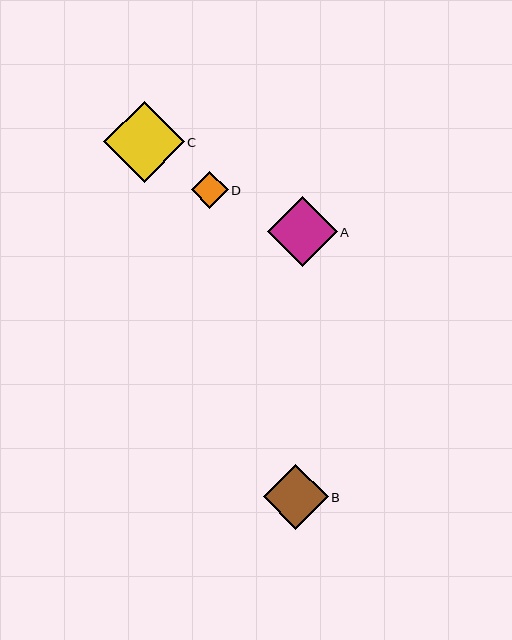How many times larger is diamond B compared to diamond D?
Diamond B is approximately 1.7 times the size of diamond D.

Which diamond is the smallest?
Diamond D is the smallest with a size of approximately 37 pixels.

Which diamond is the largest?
Diamond C is the largest with a size of approximately 81 pixels.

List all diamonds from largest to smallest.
From largest to smallest: C, A, B, D.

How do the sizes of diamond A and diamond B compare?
Diamond A and diamond B are approximately the same size.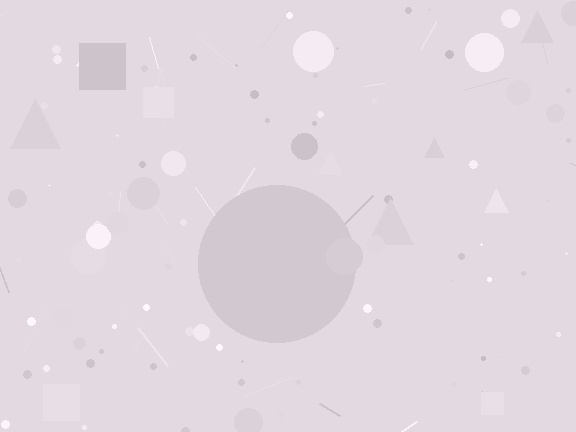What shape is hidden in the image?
A circle is hidden in the image.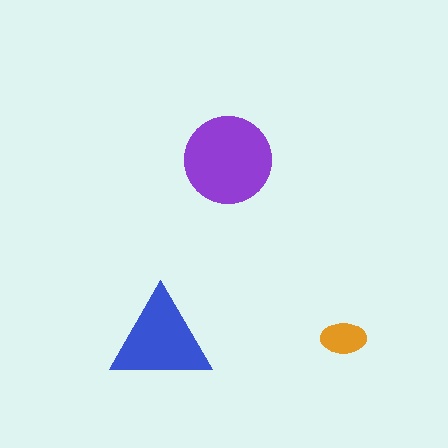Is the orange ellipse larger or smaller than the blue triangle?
Smaller.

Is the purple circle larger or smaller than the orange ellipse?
Larger.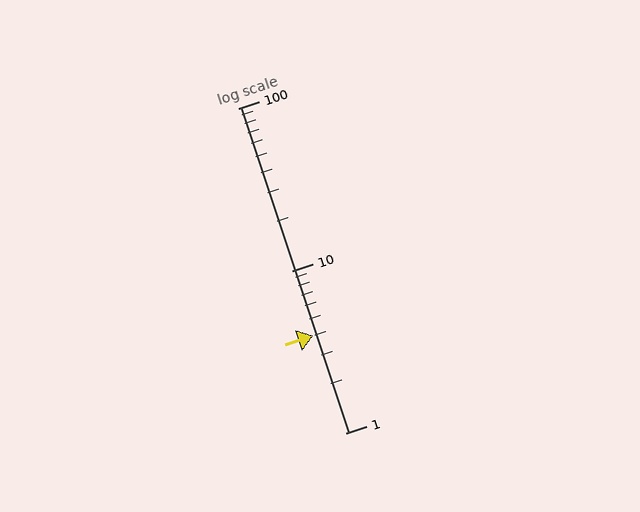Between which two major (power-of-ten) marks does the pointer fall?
The pointer is between 1 and 10.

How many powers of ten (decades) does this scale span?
The scale spans 2 decades, from 1 to 100.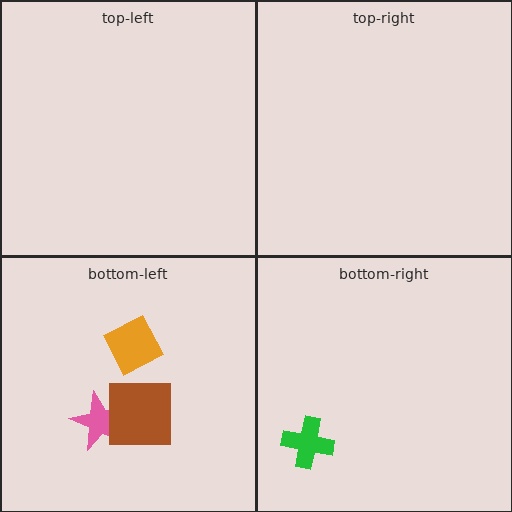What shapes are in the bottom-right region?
The green cross.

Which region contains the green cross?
The bottom-right region.